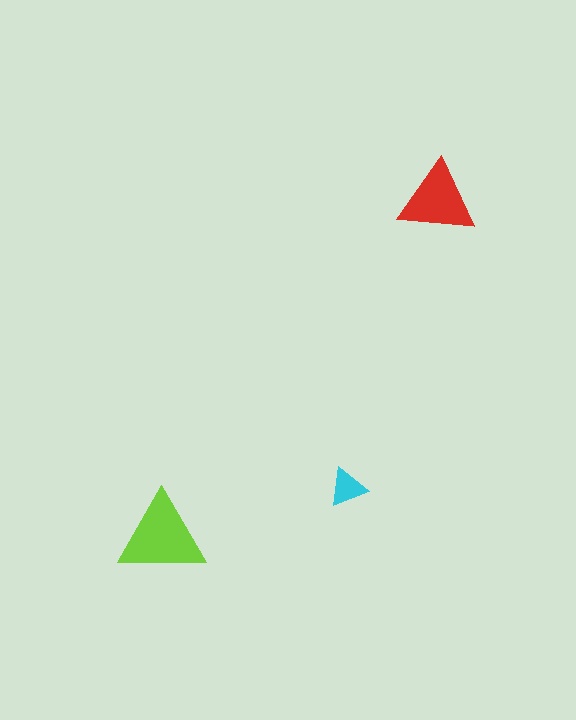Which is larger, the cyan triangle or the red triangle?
The red one.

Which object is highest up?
The red triangle is topmost.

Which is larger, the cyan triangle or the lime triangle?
The lime one.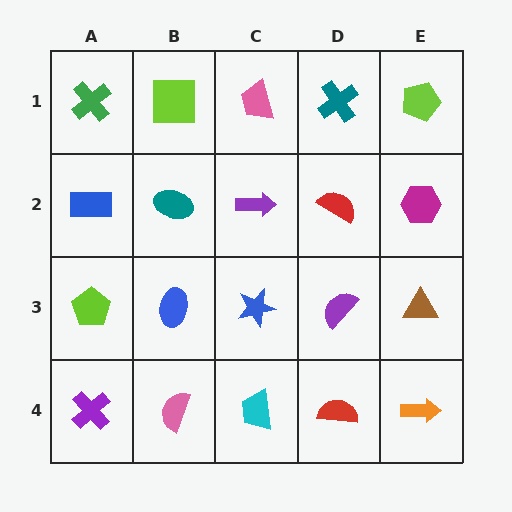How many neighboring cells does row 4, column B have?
3.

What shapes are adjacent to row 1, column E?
A magenta hexagon (row 2, column E), a teal cross (row 1, column D).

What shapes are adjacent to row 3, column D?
A red semicircle (row 2, column D), a red semicircle (row 4, column D), a blue star (row 3, column C), a brown triangle (row 3, column E).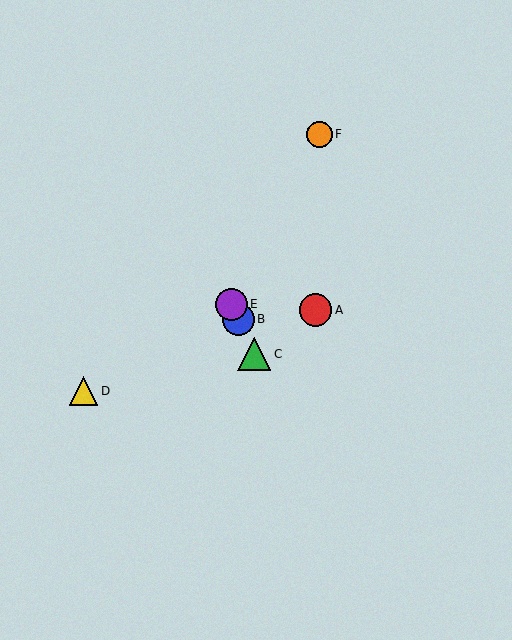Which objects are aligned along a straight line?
Objects B, C, E are aligned along a straight line.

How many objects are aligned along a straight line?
3 objects (B, C, E) are aligned along a straight line.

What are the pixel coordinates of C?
Object C is at (254, 354).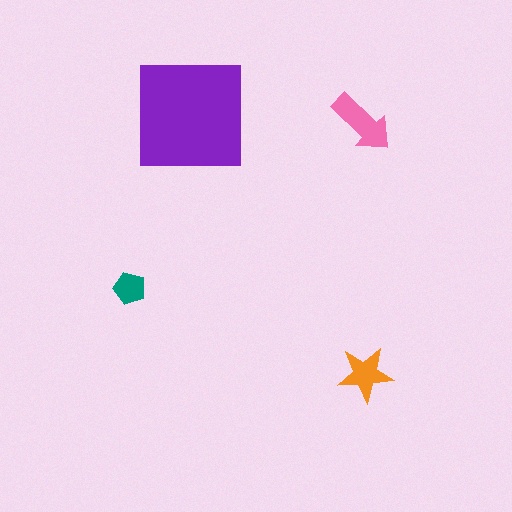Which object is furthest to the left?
The teal pentagon is leftmost.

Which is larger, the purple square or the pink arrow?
The purple square.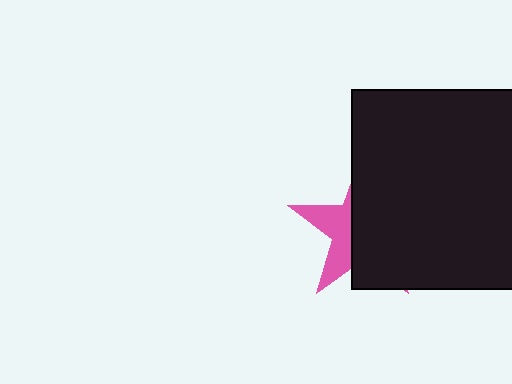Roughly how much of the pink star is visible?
A small part of it is visible (roughly 35%).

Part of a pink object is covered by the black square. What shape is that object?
It is a star.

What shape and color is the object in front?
The object in front is a black square.